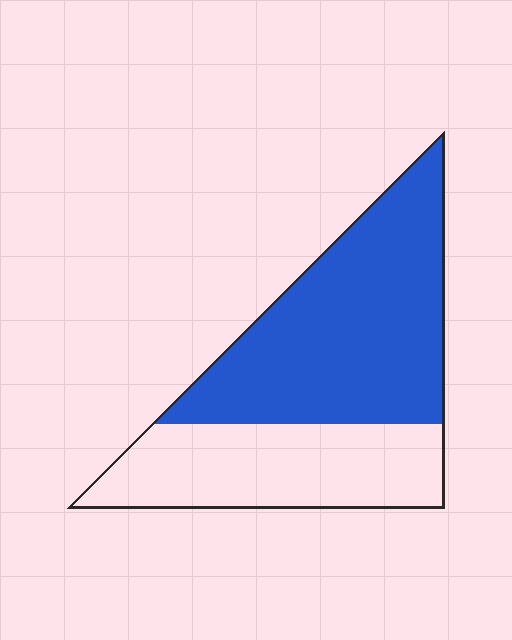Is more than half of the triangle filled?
Yes.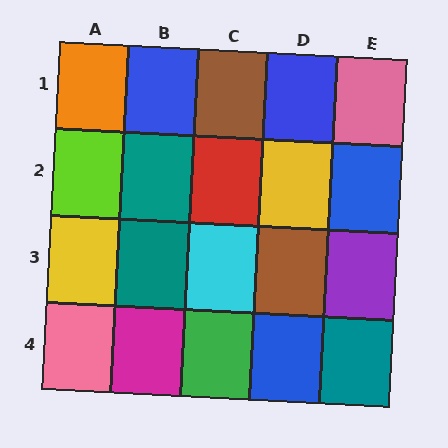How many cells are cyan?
1 cell is cyan.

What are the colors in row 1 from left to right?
Orange, blue, brown, blue, pink.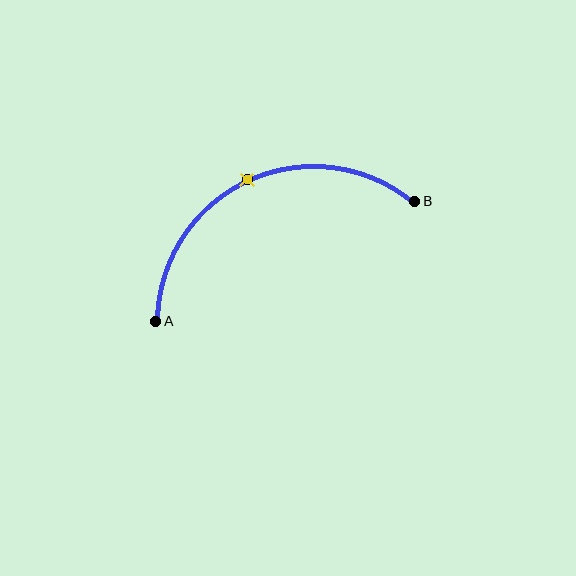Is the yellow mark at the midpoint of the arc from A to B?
Yes. The yellow mark lies on the arc at equal arc-length from both A and B — it is the arc midpoint.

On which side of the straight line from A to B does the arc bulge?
The arc bulges above the straight line connecting A and B.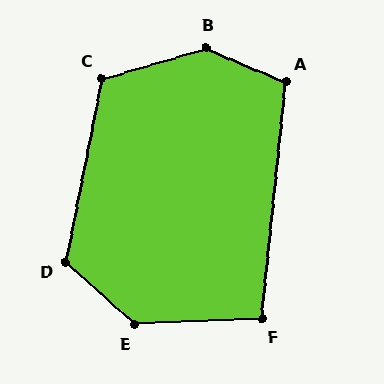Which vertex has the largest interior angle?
B, at approximately 140 degrees.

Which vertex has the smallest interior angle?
F, at approximately 99 degrees.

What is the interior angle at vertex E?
Approximately 135 degrees (obtuse).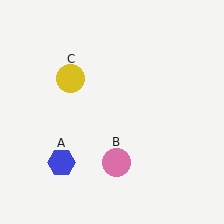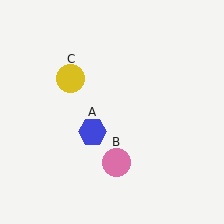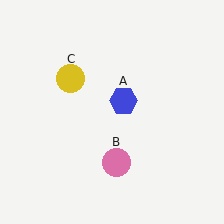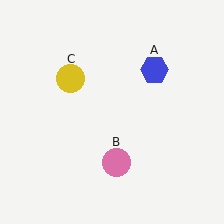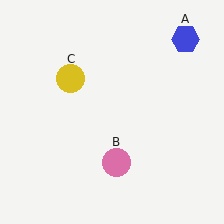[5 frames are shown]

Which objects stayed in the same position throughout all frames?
Pink circle (object B) and yellow circle (object C) remained stationary.